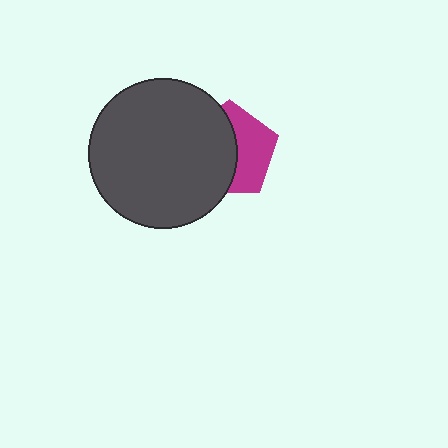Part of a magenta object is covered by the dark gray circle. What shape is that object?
It is a pentagon.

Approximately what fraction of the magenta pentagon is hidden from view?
Roughly 55% of the magenta pentagon is hidden behind the dark gray circle.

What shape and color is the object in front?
The object in front is a dark gray circle.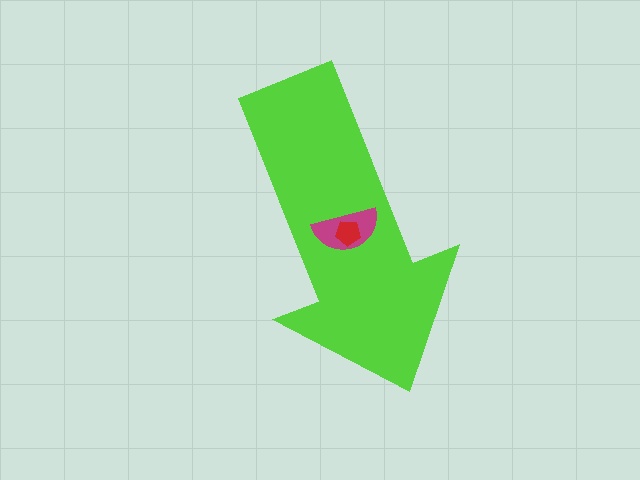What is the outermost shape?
The lime arrow.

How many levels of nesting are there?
3.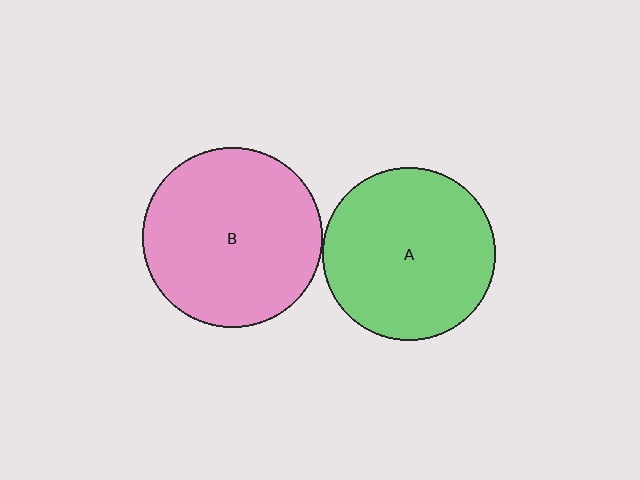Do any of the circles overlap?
No, none of the circles overlap.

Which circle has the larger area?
Circle B (pink).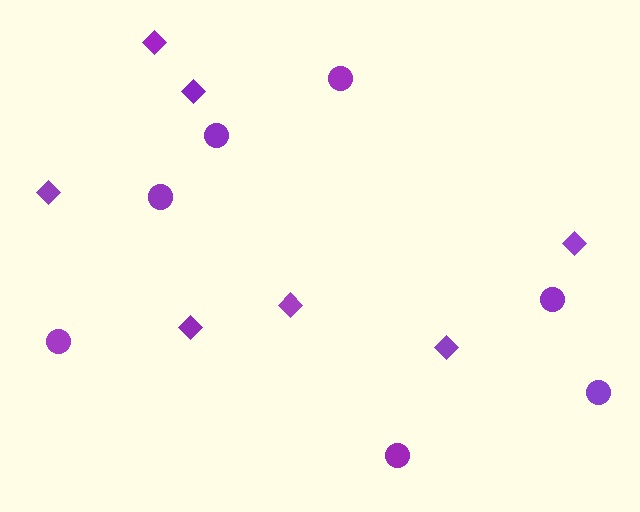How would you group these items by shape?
There are 2 groups: one group of diamonds (7) and one group of circles (7).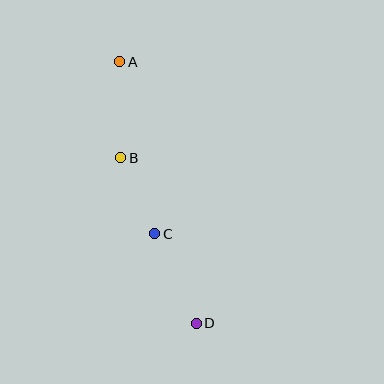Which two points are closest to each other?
Points B and C are closest to each other.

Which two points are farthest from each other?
Points A and D are farthest from each other.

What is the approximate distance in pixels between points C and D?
The distance between C and D is approximately 99 pixels.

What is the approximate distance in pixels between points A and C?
The distance between A and C is approximately 175 pixels.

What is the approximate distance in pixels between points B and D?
The distance between B and D is approximately 182 pixels.